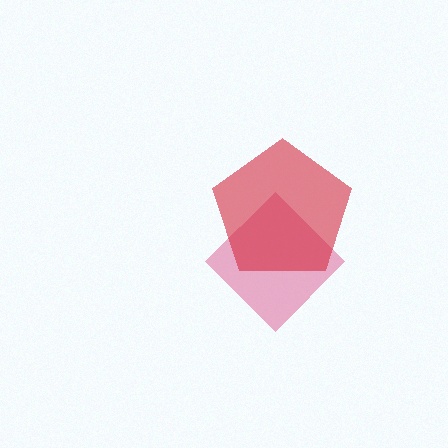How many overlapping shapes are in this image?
There are 2 overlapping shapes in the image.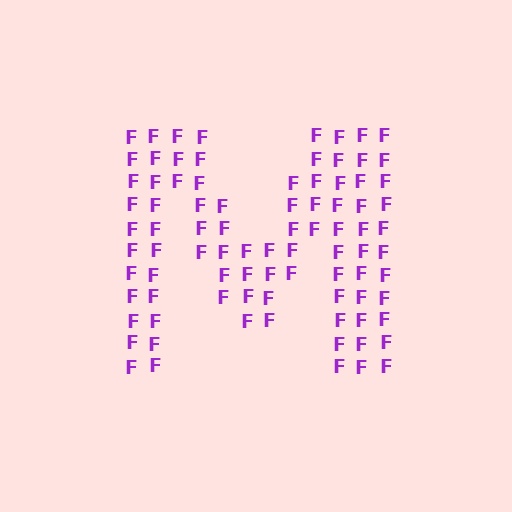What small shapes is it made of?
It is made of small letter F's.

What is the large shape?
The large shape is the letter M.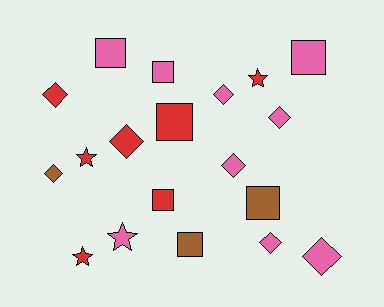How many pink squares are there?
There are 3 pink squares.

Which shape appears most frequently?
Diamond, with 8 objects.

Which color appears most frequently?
Pink, with 9 objects.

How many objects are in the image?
There are 19 objects.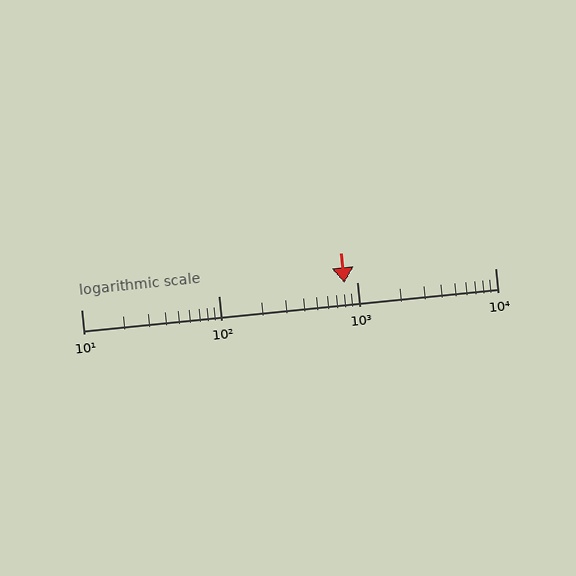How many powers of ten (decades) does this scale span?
The scale spans 3 decades, from 10 to 10000.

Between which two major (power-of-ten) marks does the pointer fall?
The pointer is between 100 and 1000.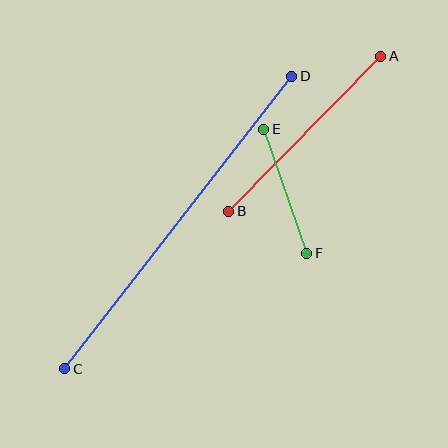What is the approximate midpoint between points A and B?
The midpoint is at approximately (305, 134) pixels.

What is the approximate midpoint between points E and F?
The midpoint is at approximately (285, 191) pixels.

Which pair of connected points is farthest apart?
Points C and D are farthest apart.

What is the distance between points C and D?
The distance is approximately 370 pixels.